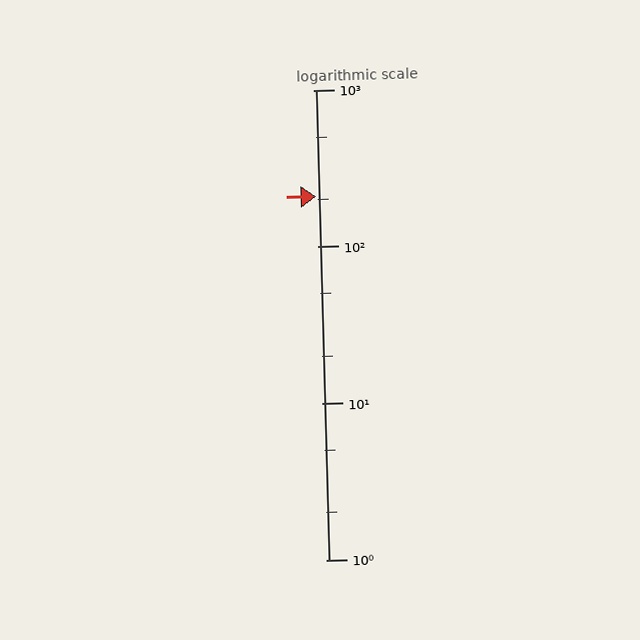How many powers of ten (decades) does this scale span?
The scale spans 3 decades, from 1 to 1000.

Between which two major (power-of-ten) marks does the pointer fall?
The pointer is between 100 and 1000.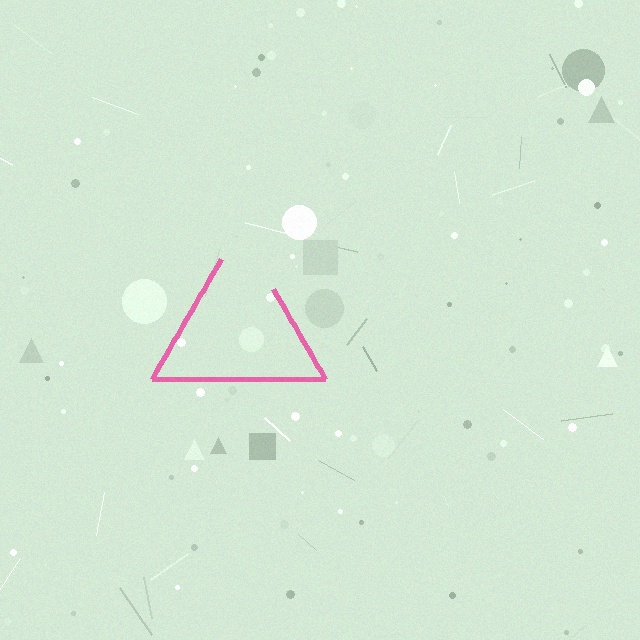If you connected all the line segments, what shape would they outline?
They would outline a triangle.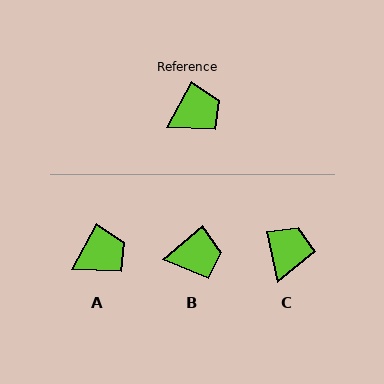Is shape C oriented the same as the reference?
No, it is off by about 41 degrees.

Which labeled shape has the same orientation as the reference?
A.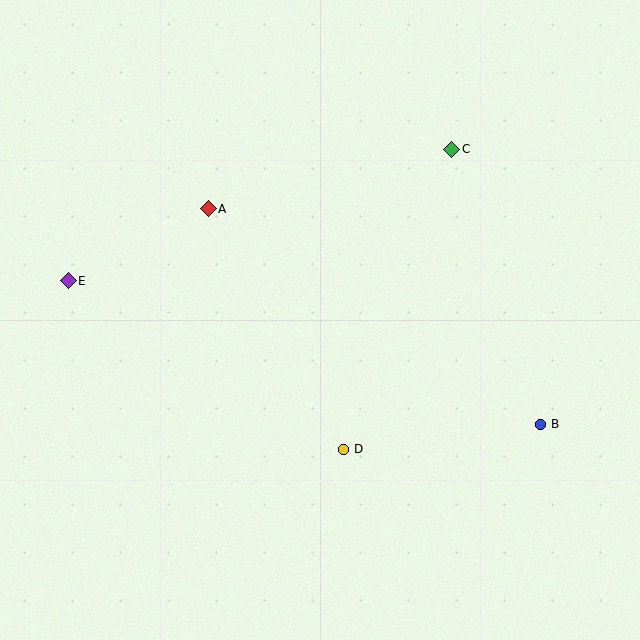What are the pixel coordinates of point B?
Point B is at (541, 424).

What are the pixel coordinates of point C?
Point C is at (452, 149).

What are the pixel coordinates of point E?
Point E is at (68, 281).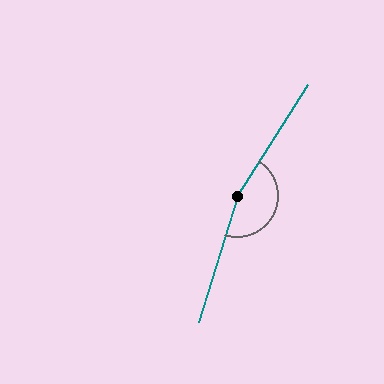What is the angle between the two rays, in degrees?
Approximately 164 degrees.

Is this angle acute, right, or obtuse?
It is obtuse.